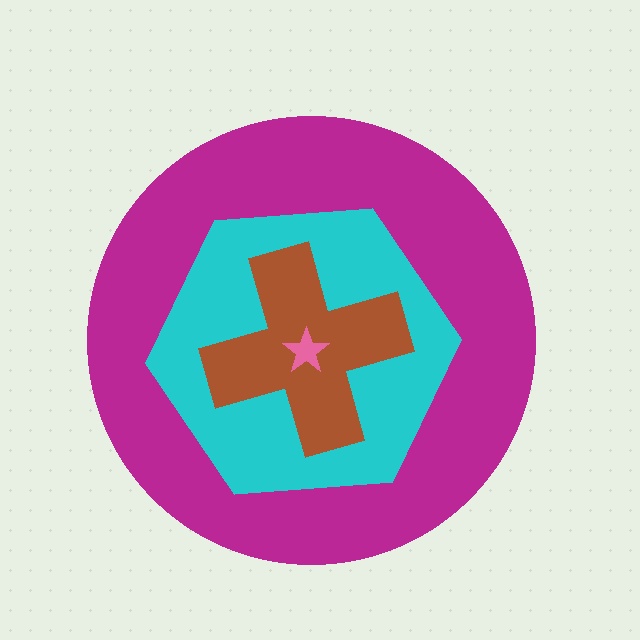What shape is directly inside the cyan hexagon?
The brown cross.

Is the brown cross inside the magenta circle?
Yes.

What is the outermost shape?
The magenta circle.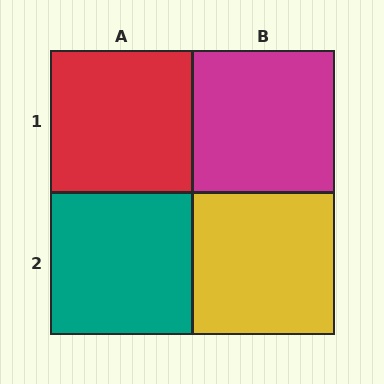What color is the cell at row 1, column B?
Magenta.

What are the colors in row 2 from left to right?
Teal, yellow.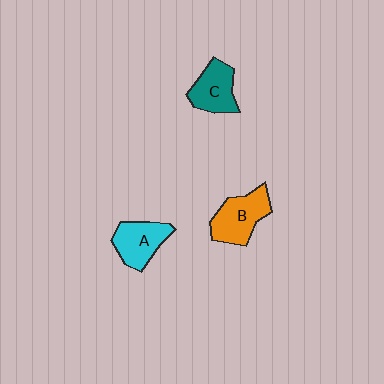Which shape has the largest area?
Shape B (orange).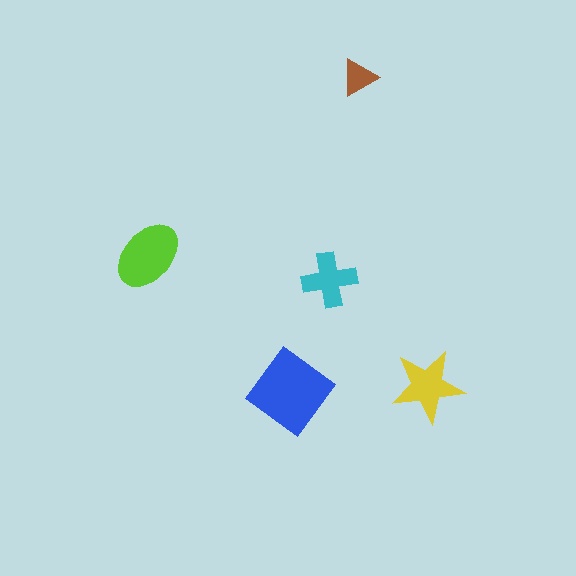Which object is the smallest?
The brown triangle.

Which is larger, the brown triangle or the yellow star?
The yellow star.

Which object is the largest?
The blue diamond.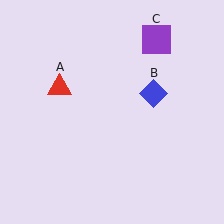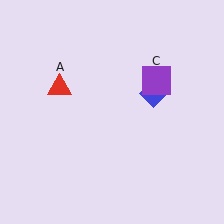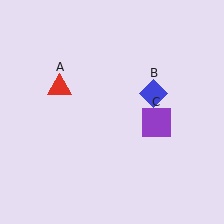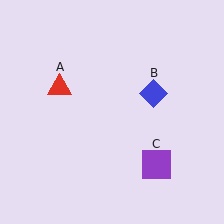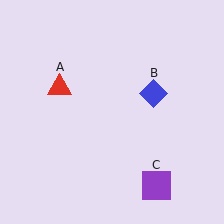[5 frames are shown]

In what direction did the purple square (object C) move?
The purple square (object C) moved down.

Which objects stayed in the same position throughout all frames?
Red triangle (object A) and blue diamond (object B) remained stationary.